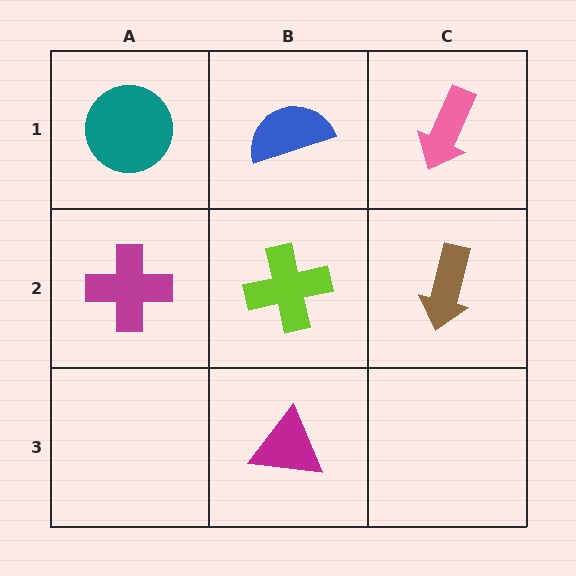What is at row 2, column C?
A brown arrow.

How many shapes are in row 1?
3 shapes.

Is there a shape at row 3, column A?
No, that cell is empty.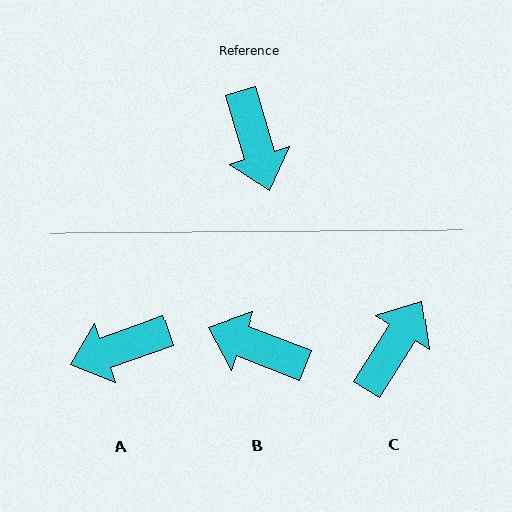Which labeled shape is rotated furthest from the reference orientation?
C, about 132 degrees away.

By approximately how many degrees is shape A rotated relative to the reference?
Approximately 87 degrees clockwise.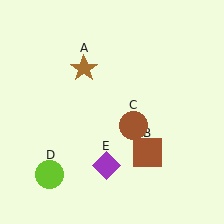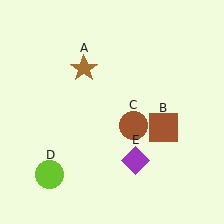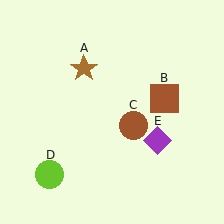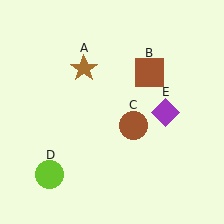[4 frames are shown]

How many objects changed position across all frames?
2 objects changed position: brown square (object B), purple diamond (object E).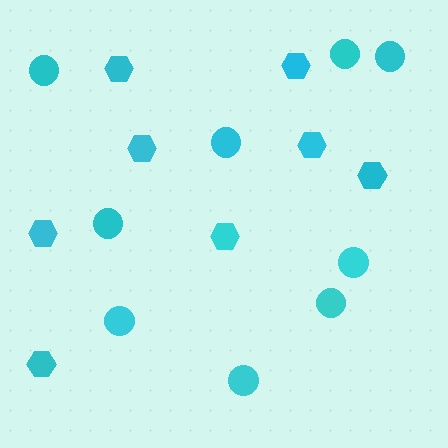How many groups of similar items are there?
There are 2 groups: one group of circles (9) and one group of hexagons (8).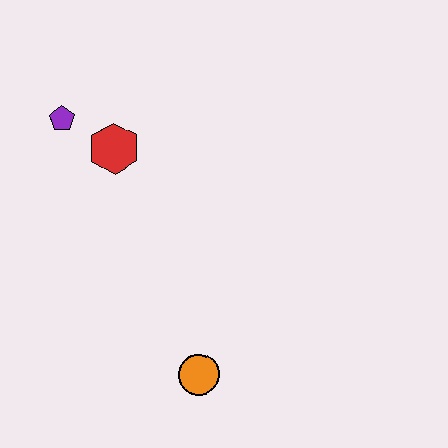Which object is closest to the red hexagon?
The purple pentagon is closest to the red hexagon.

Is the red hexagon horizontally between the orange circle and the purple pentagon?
Yes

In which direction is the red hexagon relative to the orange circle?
The red hexagon is above the orange circle.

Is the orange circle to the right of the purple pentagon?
Yes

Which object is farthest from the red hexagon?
The orange circle is farthest from the red hexagon.